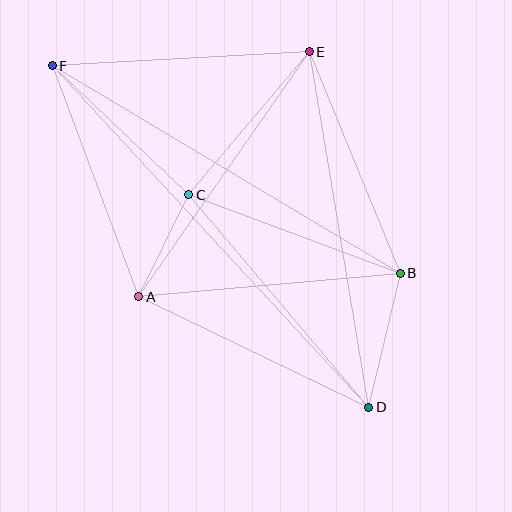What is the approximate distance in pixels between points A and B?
The distance between A and B is approximately 262 pixels.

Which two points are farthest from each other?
Points D and F are farthest from each other.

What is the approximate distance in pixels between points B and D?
The distance between B and D is approximately 138 pixels.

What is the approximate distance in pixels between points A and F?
The distance between A and F is approximately 246 pixels.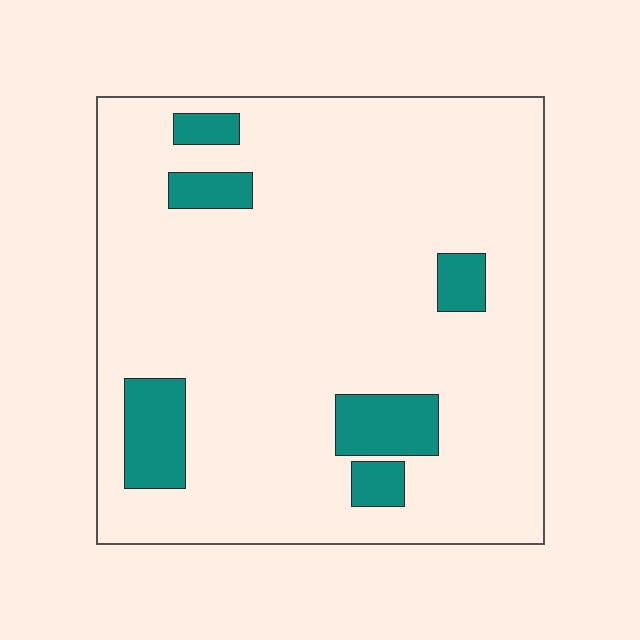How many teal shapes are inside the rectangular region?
6.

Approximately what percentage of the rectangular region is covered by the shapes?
Approximately 10%.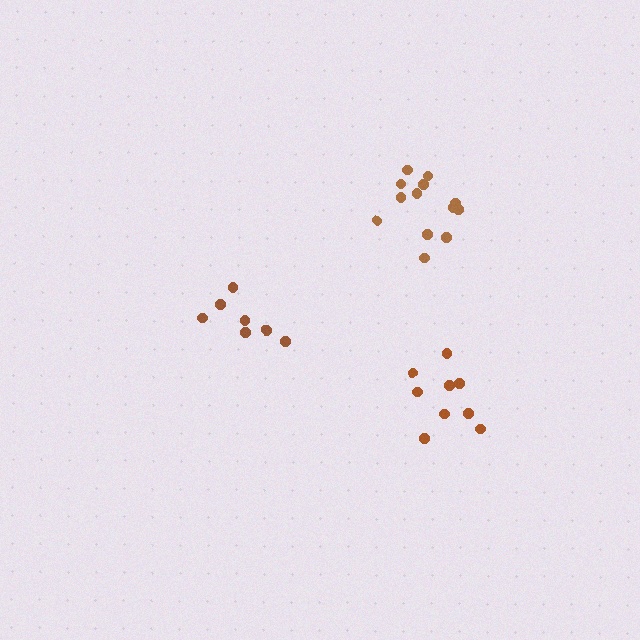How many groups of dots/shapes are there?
There are 3 groups.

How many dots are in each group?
Group 1: 9 dots, Group 2: 7 dots, Group 3: 13 dots (29 total).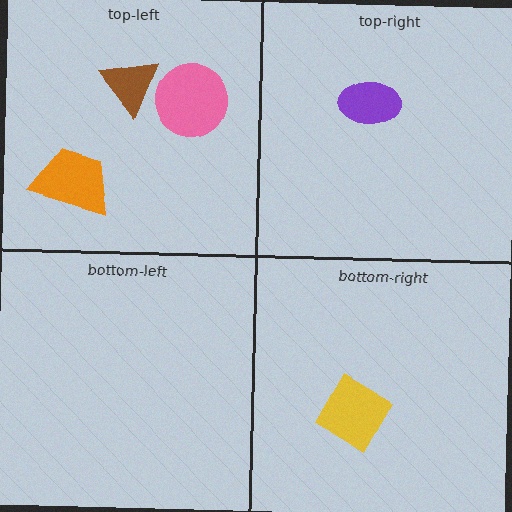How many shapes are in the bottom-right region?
1.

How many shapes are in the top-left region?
3.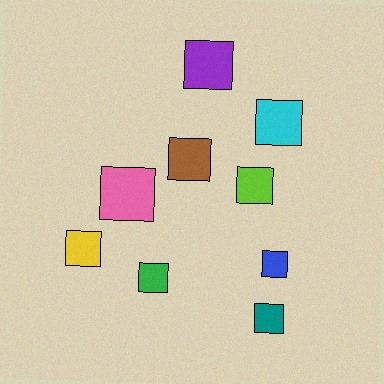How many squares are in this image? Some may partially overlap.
There are 9 squares.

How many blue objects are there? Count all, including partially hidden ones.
There is 1 blue object.